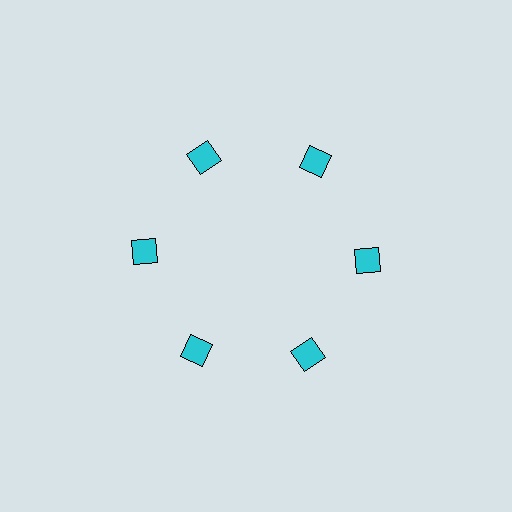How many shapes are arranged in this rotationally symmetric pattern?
There are 6 shapes, arranged in 6 groups of 1.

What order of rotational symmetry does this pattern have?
This pattern has 6-fold rotational symmetry.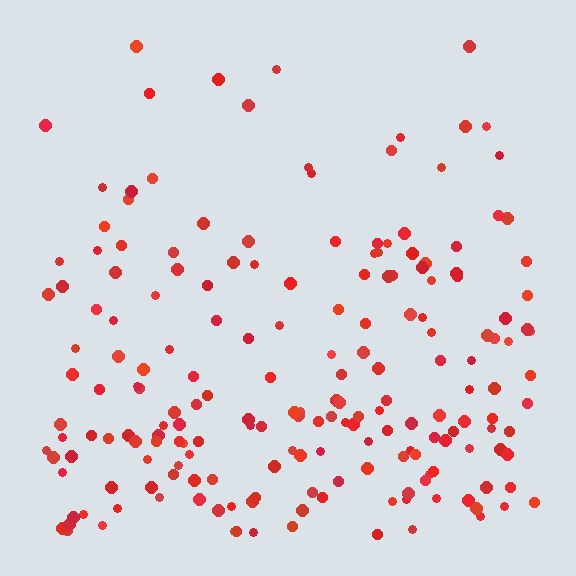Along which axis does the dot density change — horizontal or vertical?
Vertical.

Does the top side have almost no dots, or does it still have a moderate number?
Still a moderate number, just noticeably fewer than the bottom.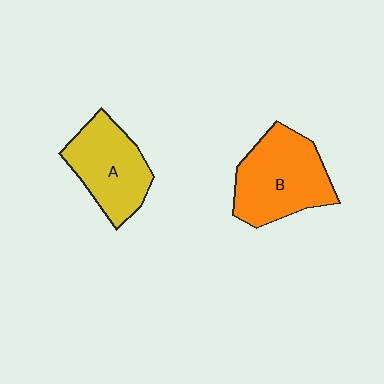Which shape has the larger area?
Shape B (orange).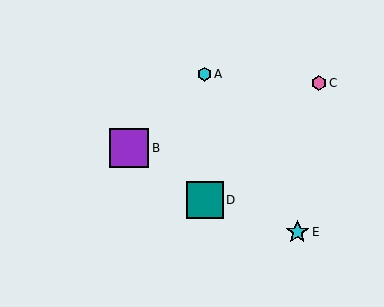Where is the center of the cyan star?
The center of the cyan star is at (297, 232).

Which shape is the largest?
The purple square (labeled B) is the largest.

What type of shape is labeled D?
Shape D is a teal square.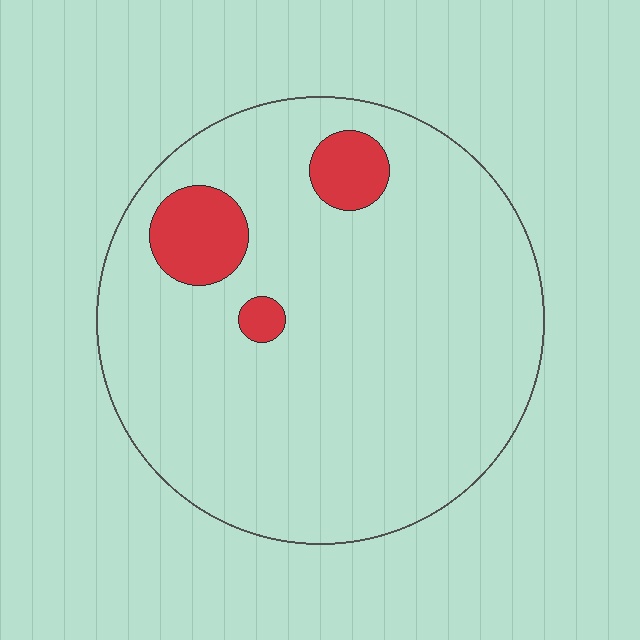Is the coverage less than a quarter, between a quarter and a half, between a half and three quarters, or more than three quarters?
Less than a quarter.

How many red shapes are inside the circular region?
3.